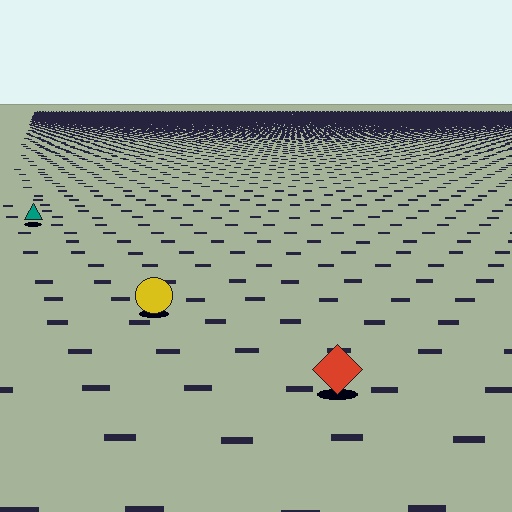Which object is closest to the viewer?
The red diamond is closest. The texture marks near it are larger and more spread out.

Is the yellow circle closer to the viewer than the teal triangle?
Yes. The yellow circle is closer — you can tell from the texture gradient: the ground texture is coarser near it.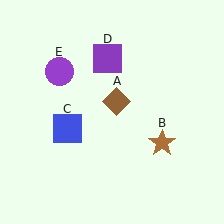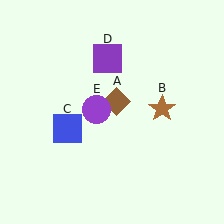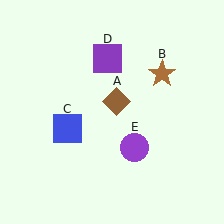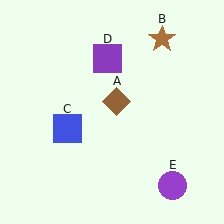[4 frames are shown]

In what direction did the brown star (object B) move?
The brown star (object B) moved up.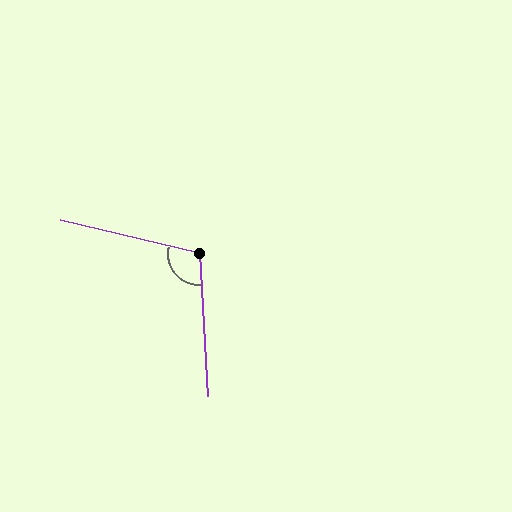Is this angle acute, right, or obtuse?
It is obtuse.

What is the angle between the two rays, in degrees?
Approximately 107 degrees.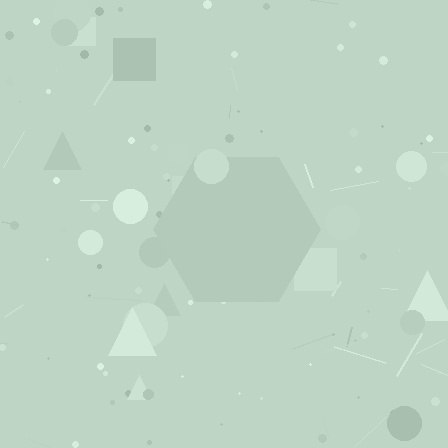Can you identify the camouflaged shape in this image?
The camouflaged shape is a hexagon.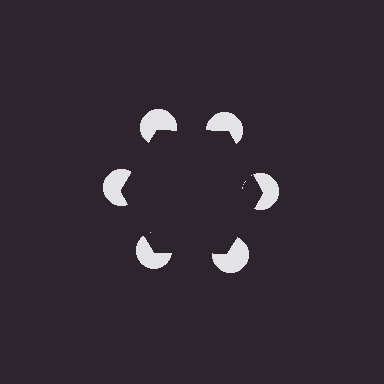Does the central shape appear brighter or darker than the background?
It typically appears slightly darker than the background, even though no actual brightness change is drawn.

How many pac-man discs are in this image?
There are 6 — one at each vertex of the illusory hexagon.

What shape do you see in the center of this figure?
An illusory hexagon — its edges are inferred from the aligned wedge cuts in the pac-man discs, not physically drawn.